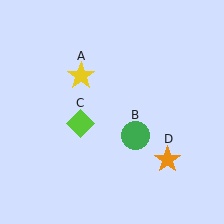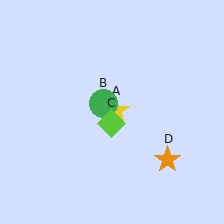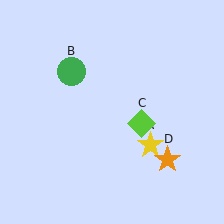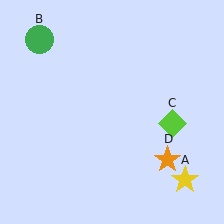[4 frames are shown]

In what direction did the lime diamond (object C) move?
The lime diamond (object C) moved right.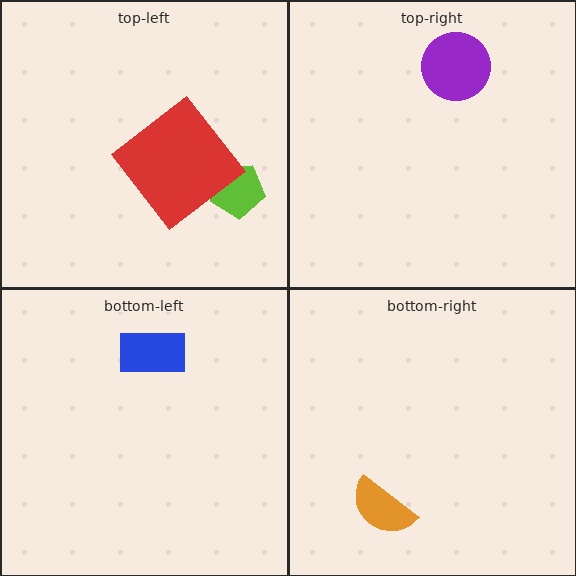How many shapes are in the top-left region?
2.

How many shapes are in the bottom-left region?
1.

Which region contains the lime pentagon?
The top-left region.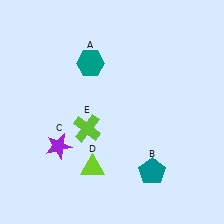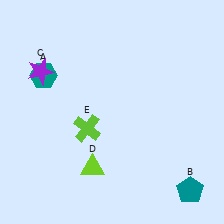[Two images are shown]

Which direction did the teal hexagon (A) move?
The teal hexagon (A) moved left.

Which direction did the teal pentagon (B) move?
The teal pentagon (B) moved right.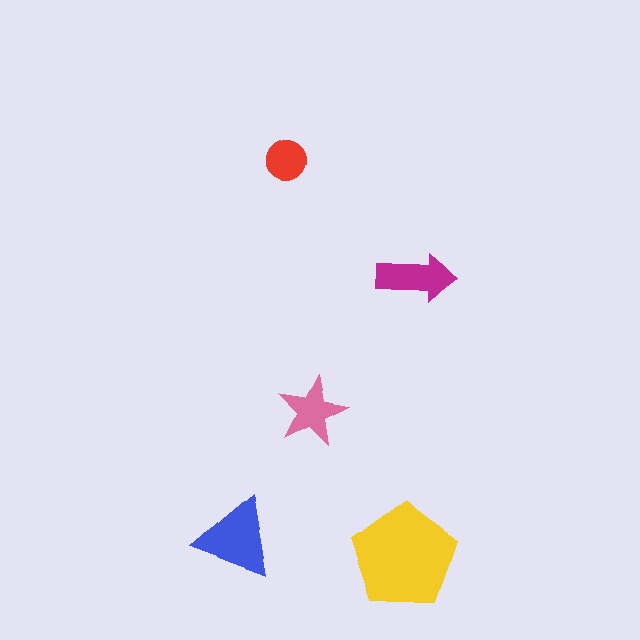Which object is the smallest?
The red circle.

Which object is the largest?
The yellow pentagon.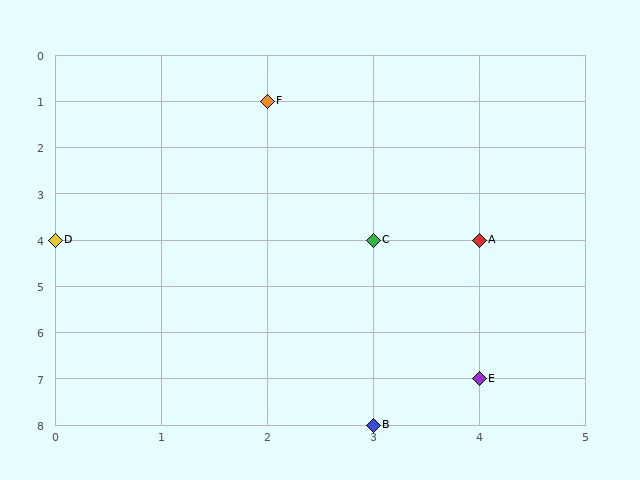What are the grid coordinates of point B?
Point B is at grid coordinates (3, 8).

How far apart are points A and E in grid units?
Points A and E are 3 rows apart.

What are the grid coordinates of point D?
Point D is at grid coordinates (0, 4).